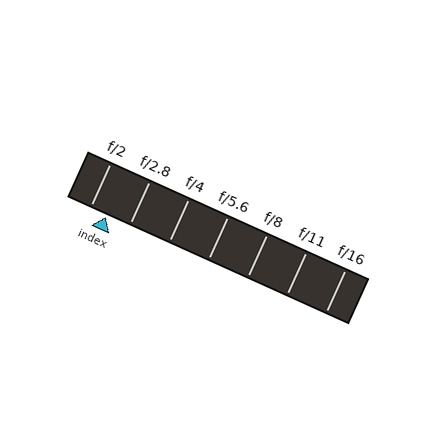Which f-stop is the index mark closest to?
The index mark is closest to f/2.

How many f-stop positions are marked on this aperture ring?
There are 7 f-stop positions marked.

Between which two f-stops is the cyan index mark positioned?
The index mark is between f/2 and f/2.8.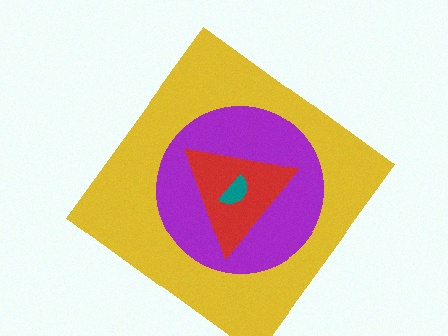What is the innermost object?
The teal semicircle.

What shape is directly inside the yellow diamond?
The purple circle.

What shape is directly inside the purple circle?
The red triangle.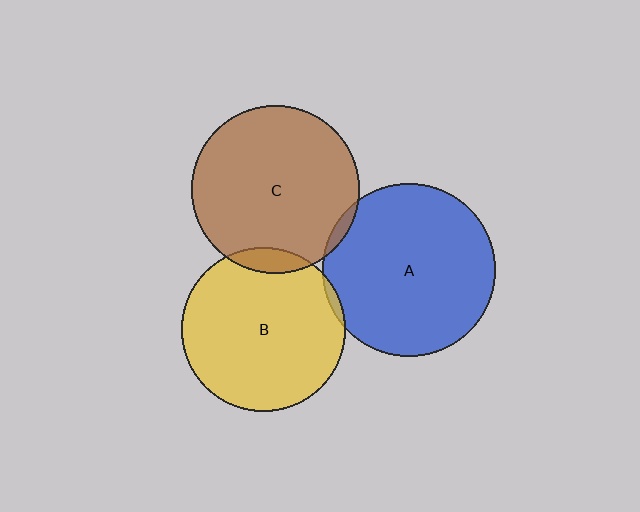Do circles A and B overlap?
Yes.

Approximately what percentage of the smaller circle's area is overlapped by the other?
Approximately 5%.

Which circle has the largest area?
Circle A (blue).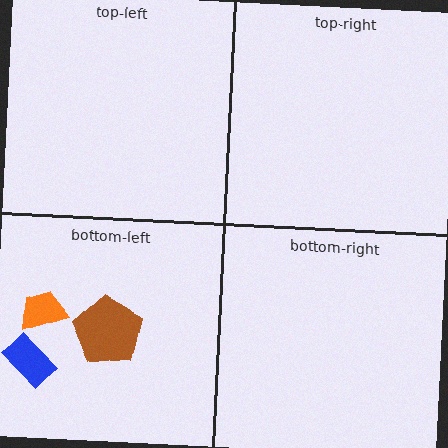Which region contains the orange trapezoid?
The bottom-left region.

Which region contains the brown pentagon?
The bottom-left region.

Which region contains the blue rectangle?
The bottom-left region.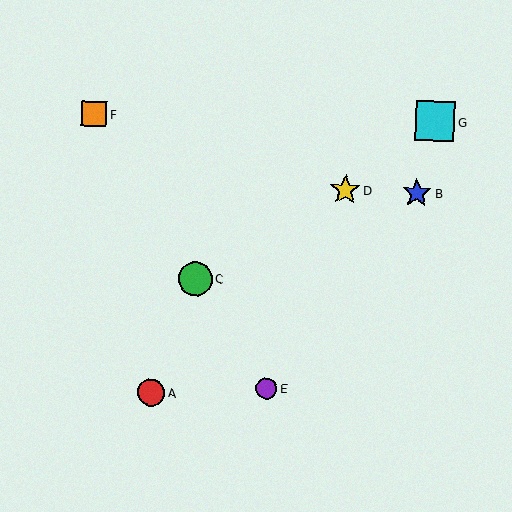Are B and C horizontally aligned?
No, B is at y≈193 and C is at y≈279.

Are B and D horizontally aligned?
Yes, both are at y≈193.